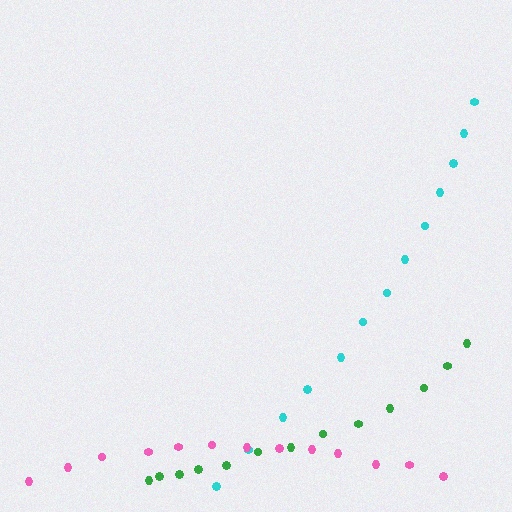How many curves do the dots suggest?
There are 3 distinct paths.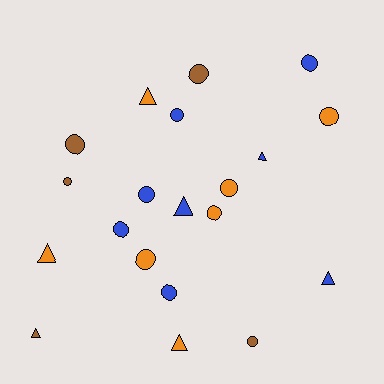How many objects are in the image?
There are 20 objects.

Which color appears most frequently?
Blue, with 8 objects.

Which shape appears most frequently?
Circle, with 13 objects.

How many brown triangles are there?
There is 1 brown triangle.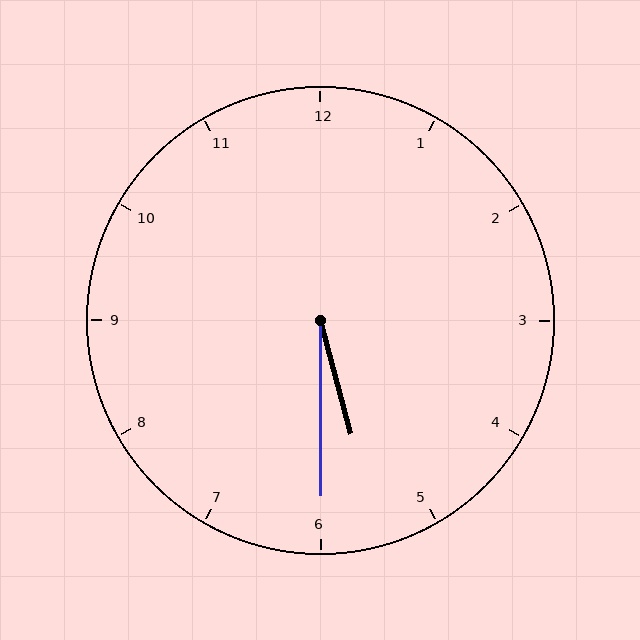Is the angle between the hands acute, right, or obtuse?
It is acute.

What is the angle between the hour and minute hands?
Approximately 15 degrees.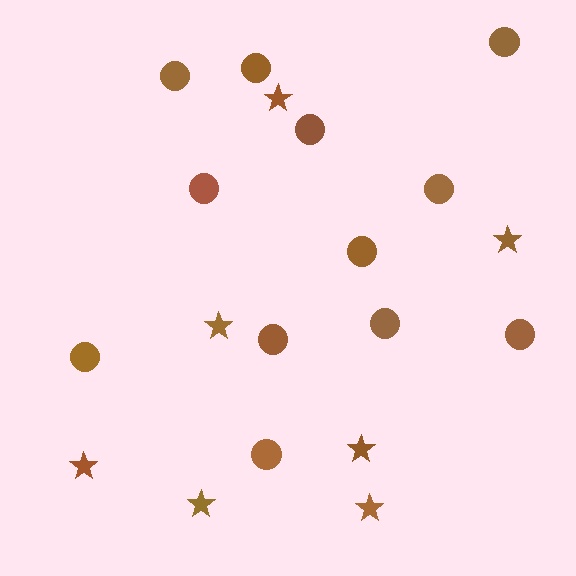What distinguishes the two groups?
There are 2 groups: one group of stars (7) and one group of circles (12).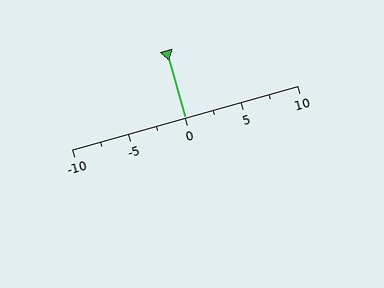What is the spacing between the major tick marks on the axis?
The major ticks are spaced 5 apart.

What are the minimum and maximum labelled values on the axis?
The axis runs from -10 to 10.